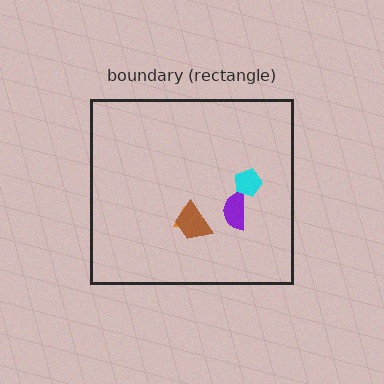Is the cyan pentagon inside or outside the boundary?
Inside.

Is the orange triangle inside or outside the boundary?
Inside.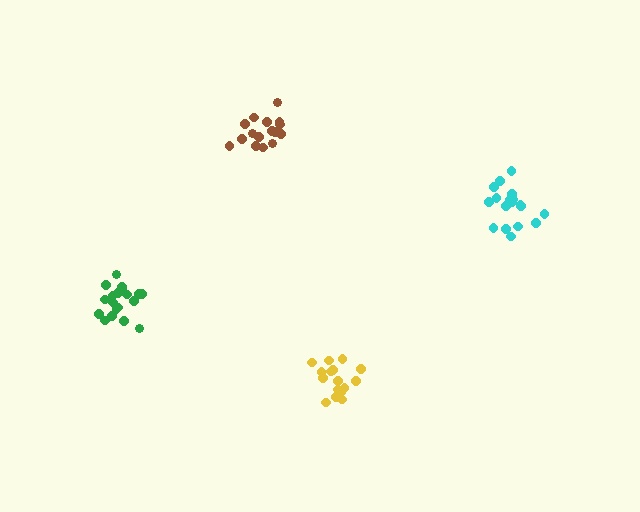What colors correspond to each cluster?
The clusters are colored: brown, green, yellow, cyan.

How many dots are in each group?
Group 1: 17 dots, Group 2: 19 dots, Group 3: 17 dots, Group 4: 20 dots (73 total).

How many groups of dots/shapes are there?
There are 4 groups.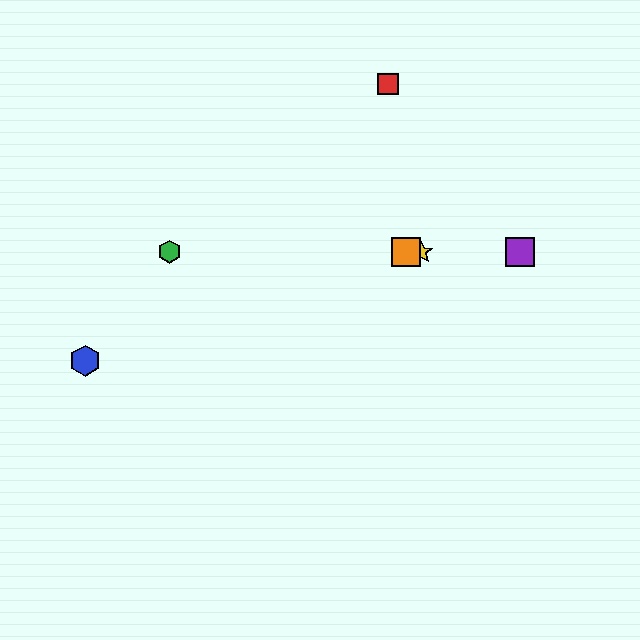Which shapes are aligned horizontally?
The green hexagon, the yellow star, the purple square, the orange square are aligned horizontally.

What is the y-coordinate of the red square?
The red square is at y≈84.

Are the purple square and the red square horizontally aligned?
No, the purple square is at y≈252 and the red square is at y≈84.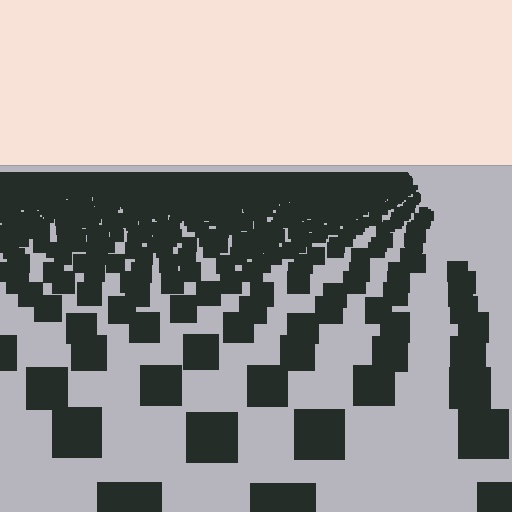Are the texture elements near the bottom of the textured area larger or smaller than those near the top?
Larger. Near the bottom, elements are closer to the viewer and appear at a bigger on-screen size.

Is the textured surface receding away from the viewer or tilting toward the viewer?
The surface is receding away from the viewer. Texture elements get smaller and denser toward the top.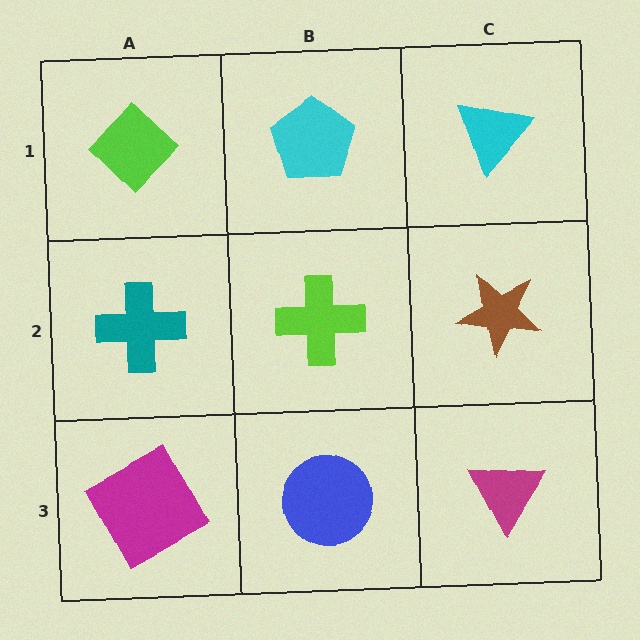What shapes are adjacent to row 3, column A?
A teal cross (row 2, column A), a blue circle (row 3, column B).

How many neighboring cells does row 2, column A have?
3.